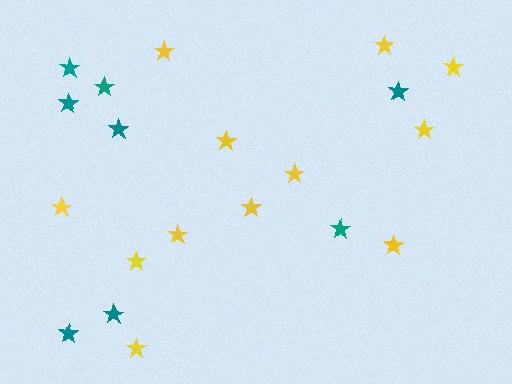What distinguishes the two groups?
There are 2 groups: one group of yellow stars (12) and one group of teal stars (8).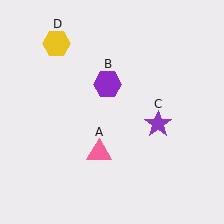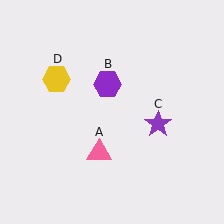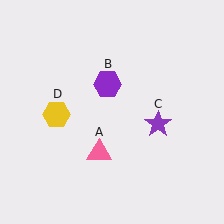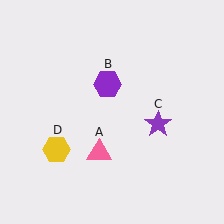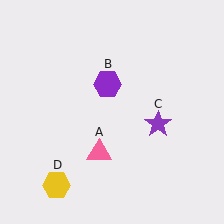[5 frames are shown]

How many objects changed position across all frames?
1 object changed position: yellow hexagon (object D).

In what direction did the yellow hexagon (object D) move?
The yellow hexagon (object D) moved down.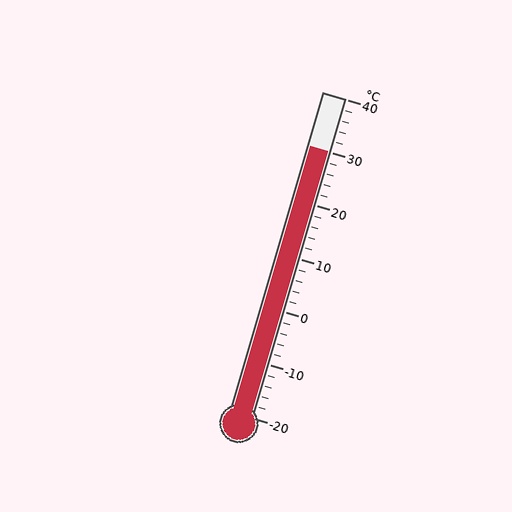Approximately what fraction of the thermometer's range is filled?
The thermometer is filled to approximately 85% of its range.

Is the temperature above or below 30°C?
The temperature is at 30°C.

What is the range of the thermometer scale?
The thermometer scale ranges from -20°C to 40°C.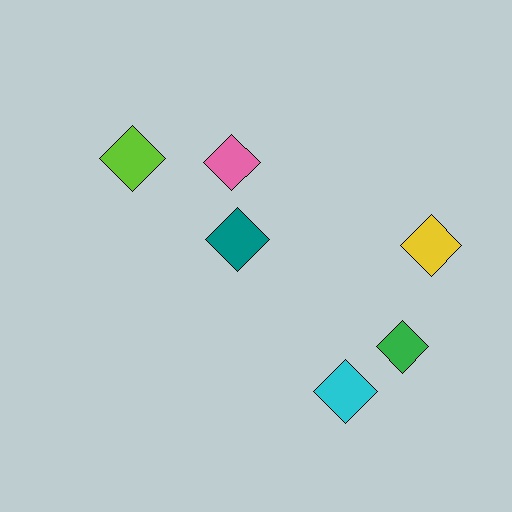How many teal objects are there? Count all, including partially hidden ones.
There is 1 teal object.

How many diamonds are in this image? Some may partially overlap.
There are 6 diamonds.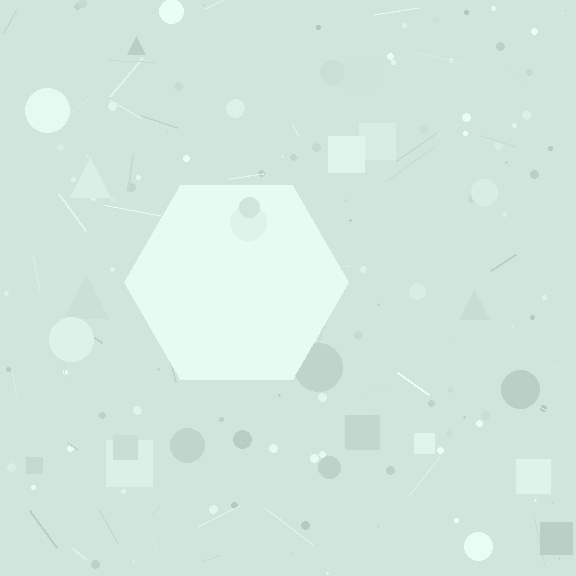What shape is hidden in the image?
A hexagon is hidden in the image.